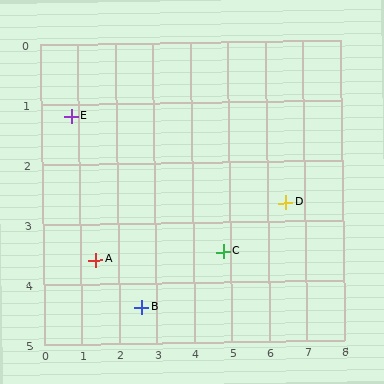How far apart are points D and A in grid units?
Points D and A are about 5.2 grid units apart.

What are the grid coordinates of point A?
Point A is at approximately (1.4, 3.6).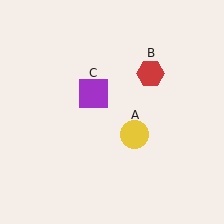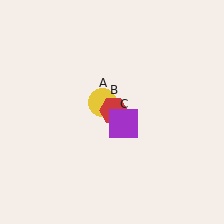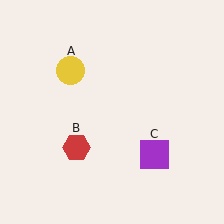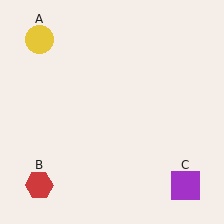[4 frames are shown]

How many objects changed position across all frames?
3 objects changed position: yellow circle (object A), red hexagon (object B), purple square (object C).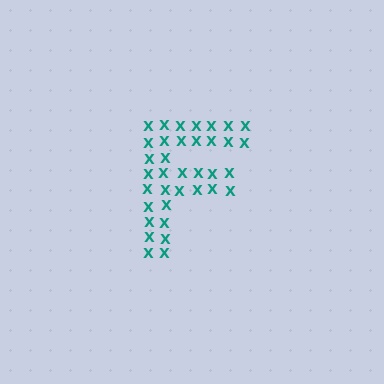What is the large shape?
The large shape is the letter F.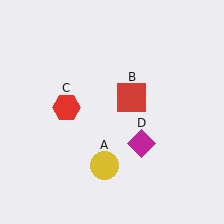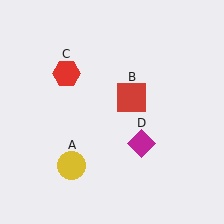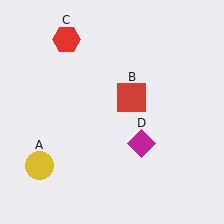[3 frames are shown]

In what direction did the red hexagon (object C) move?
The red hexagon (object C) moved up.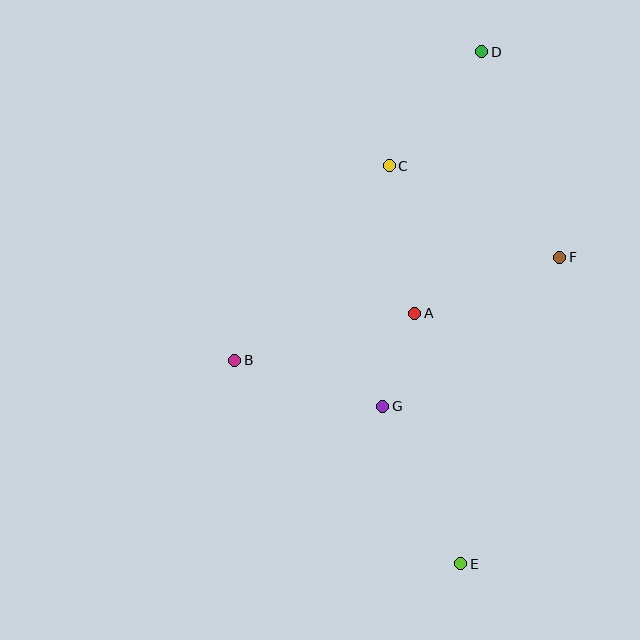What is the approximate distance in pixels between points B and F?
The distance between B and F is approximately 341 pixels.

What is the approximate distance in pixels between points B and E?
The distance between B and E is approximately 305 pixels.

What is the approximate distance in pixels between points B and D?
The distance between B and D is approximately 395 pixels.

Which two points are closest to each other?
Points A and G are closest to each other.